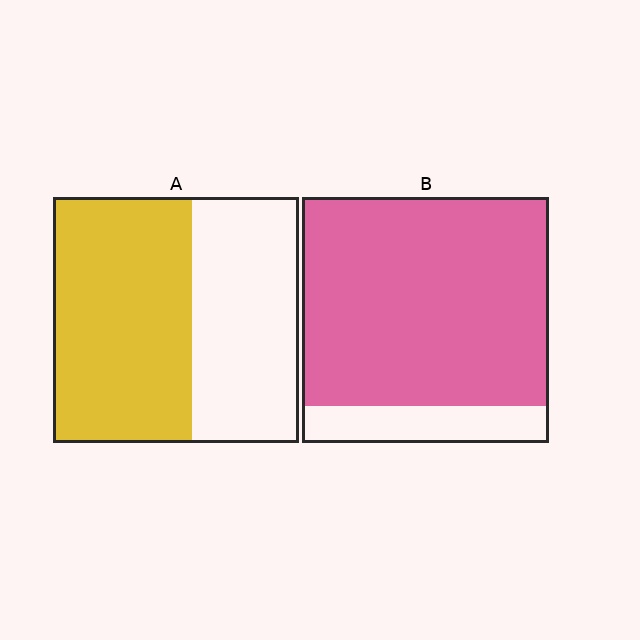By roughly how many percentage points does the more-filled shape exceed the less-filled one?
By roughly 30 percentage points (B over A).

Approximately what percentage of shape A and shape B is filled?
A is approximately 55% and B is approximately 85%.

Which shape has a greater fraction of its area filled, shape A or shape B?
Shape B.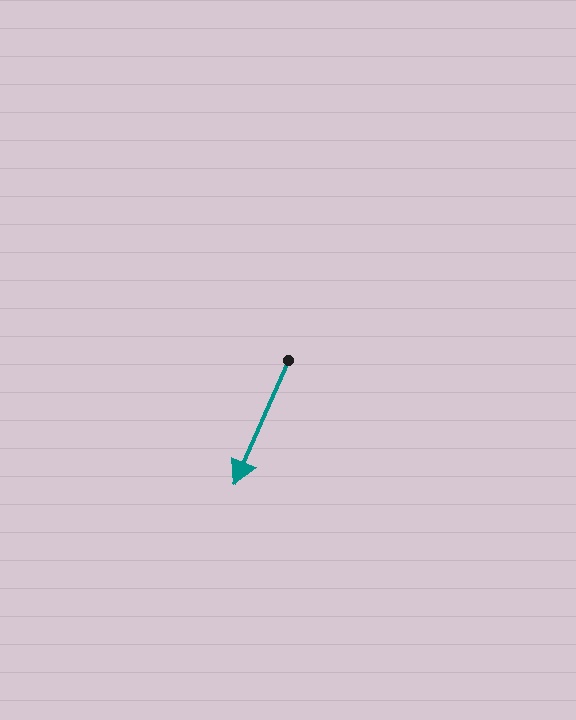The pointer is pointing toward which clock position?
Roughly 7 o'clock.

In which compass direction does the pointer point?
Southwest.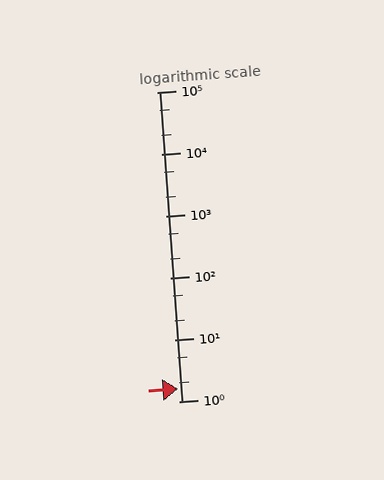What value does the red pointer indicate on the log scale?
The pointer indicates approximately 1.6.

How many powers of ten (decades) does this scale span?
The scale spans 5 decades, from 1 to 100000.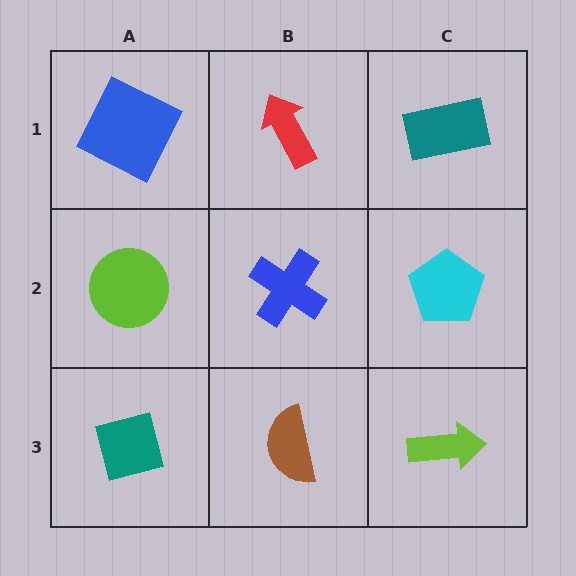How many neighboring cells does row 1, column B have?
3.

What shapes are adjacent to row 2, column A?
A blue square (row 1, column A), a teal square (row 3, column A), a blue cross (row 2, column B).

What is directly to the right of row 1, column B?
A teal rectangle.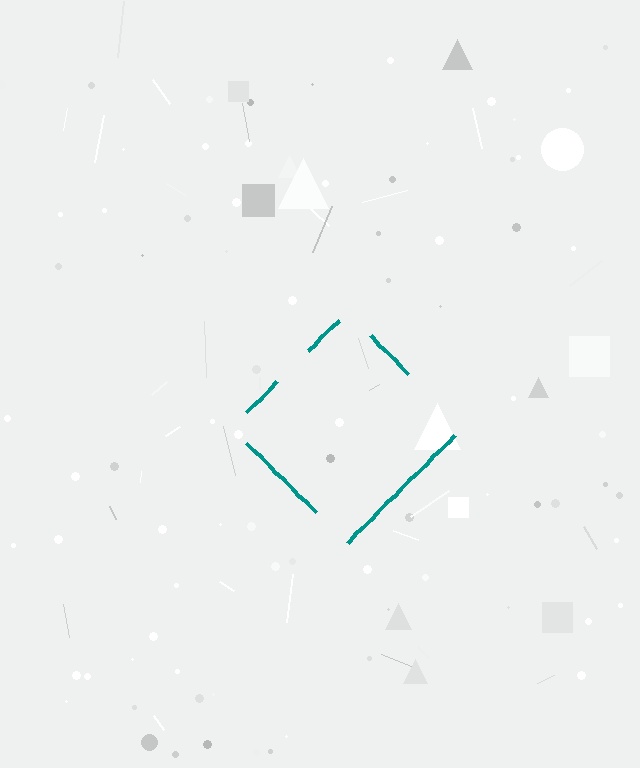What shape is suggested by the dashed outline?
The dashed outline suggests a diamond.